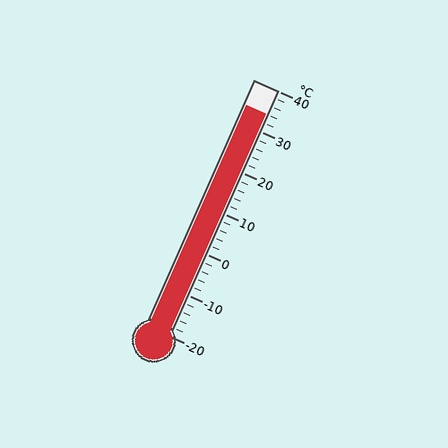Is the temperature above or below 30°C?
The temperature is above 30°C.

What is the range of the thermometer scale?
The thermometer scale ranges from -20°C to 40°C.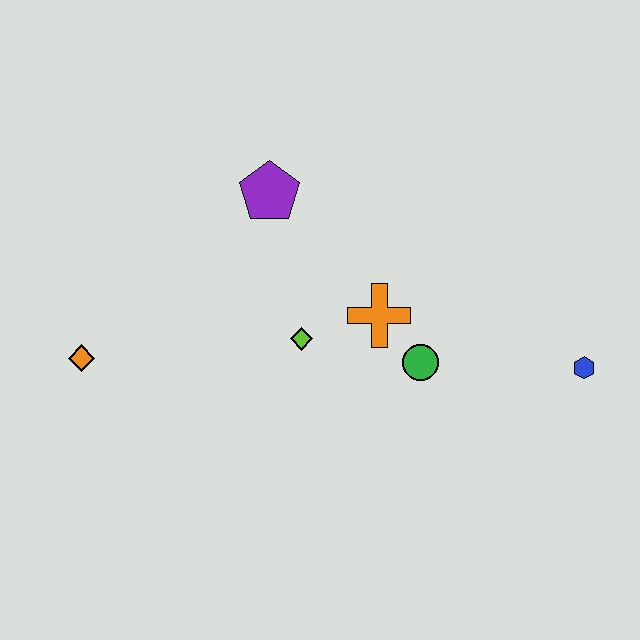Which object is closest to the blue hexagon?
The green circle is closest to the blue hexagon.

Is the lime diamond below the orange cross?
Yes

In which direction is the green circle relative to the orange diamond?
The green circle is to the right of the orange diamond.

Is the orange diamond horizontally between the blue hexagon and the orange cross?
No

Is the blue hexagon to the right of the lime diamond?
Yes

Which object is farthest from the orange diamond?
The blue hexagon is farthest from the orange diamond.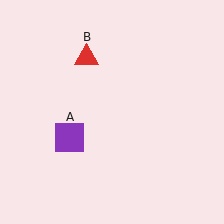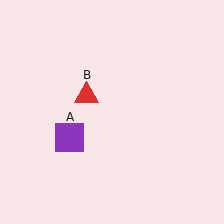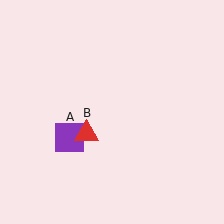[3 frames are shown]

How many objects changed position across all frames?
1 object changed position: red triangle (object B).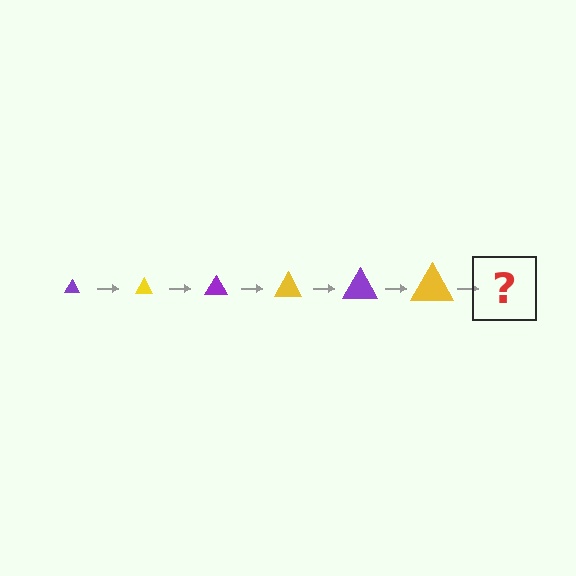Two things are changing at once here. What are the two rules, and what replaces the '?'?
The two rules are that the triangle grows larger each step and the color cycles through purple and yellow. The '?' should be a purple triangle, larger than the previous one.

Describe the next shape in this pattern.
It should be a purple triangle, larger than the previous one.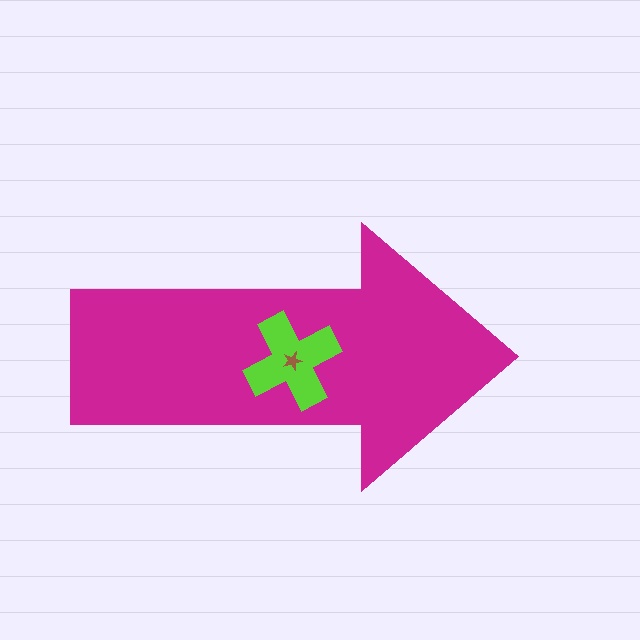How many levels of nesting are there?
3.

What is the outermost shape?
The magenta arrow.